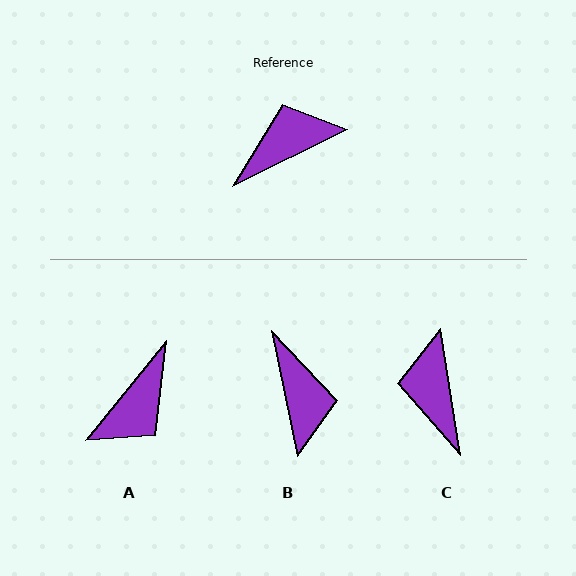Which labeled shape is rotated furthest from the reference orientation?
A, about 155 degrees away.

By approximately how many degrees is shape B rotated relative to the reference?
Approximately 105 degrees clockwise.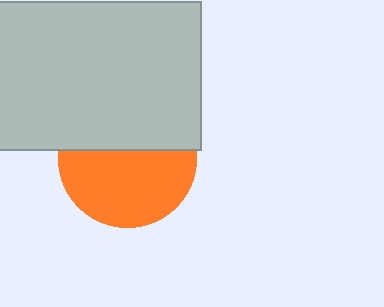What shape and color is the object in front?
The object in front is a light gray rectangle.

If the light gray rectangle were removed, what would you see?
You would see the complete orange circle.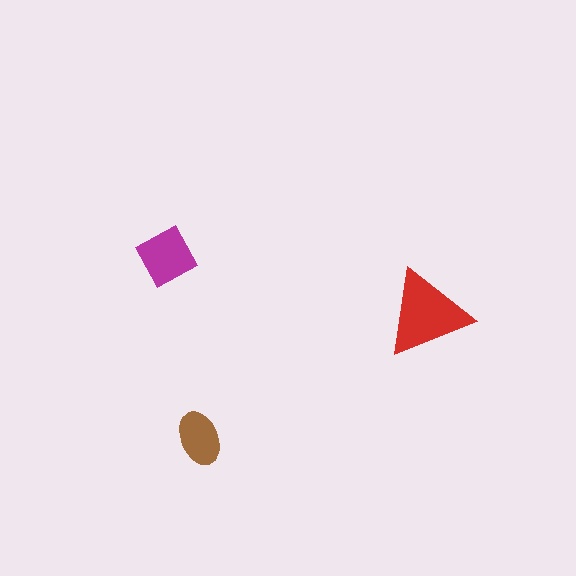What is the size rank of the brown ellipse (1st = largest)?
3rd.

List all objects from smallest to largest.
The brown ellipse, the magenta diamond, the red triangle.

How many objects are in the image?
There are 3 objects in the image.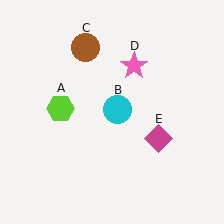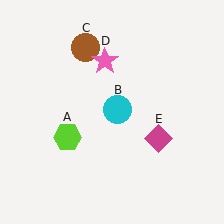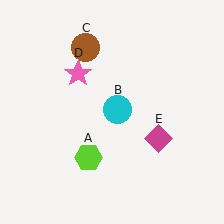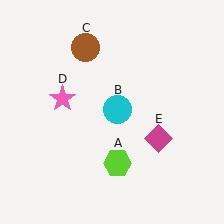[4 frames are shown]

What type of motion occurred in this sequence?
The lime hexagon (object A), pink star (object D) rotated counterclockwise around the center of the scene.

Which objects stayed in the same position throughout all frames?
Cyan circle (object B) and brown circle (object C) and magenta diamond (object E) remained stationary.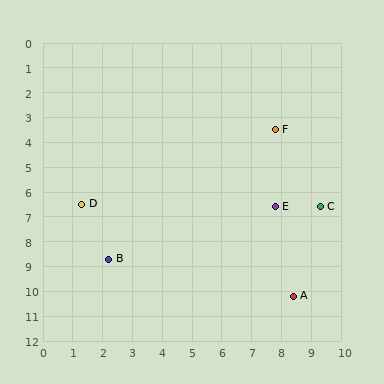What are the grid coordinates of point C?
Point C is at approximately (9.3, 6.6).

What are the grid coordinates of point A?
Point A is at approximately (8.4, 10.2).